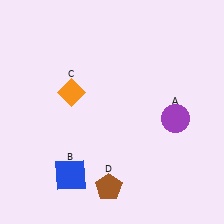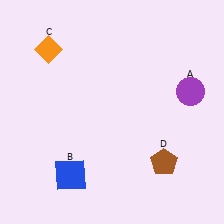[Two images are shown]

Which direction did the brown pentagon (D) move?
The brown pentagon (D) moved right.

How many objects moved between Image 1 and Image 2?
3 objects moved between the two images.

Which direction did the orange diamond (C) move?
The orange diamond (C) moved up.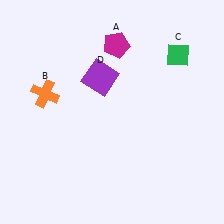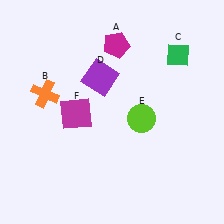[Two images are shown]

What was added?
A lime circle (E), a magenta square (F) were added in Image 2.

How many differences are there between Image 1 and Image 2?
There are 2 differences between the two images.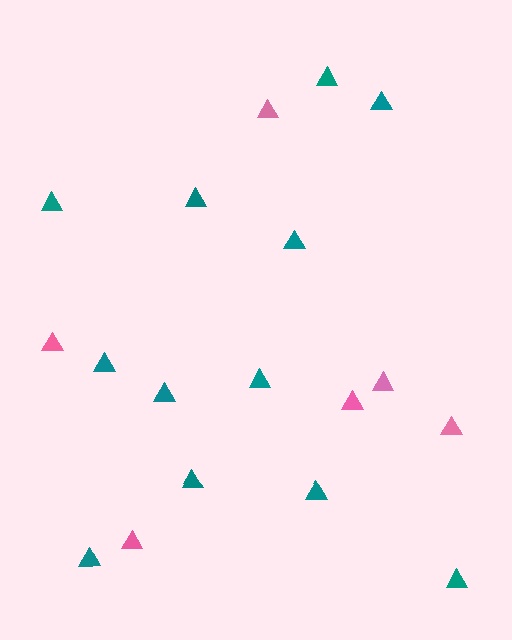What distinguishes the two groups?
There are 2 groups: one group of teal triangles (12) and one group of pink triangles (6).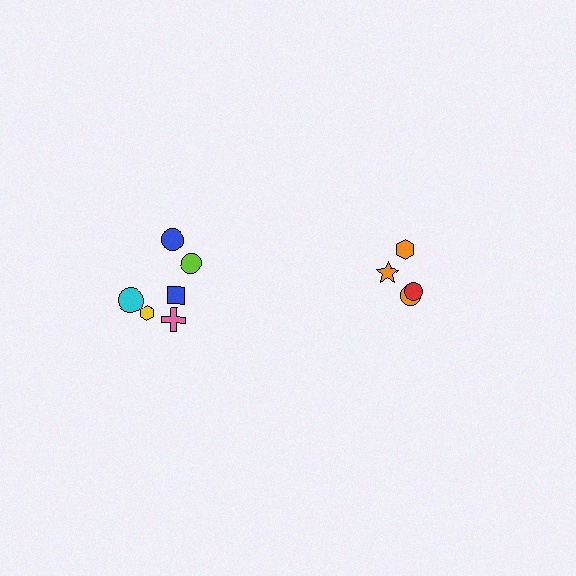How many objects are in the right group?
There are 4 objects.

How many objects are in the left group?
There are 6 objects.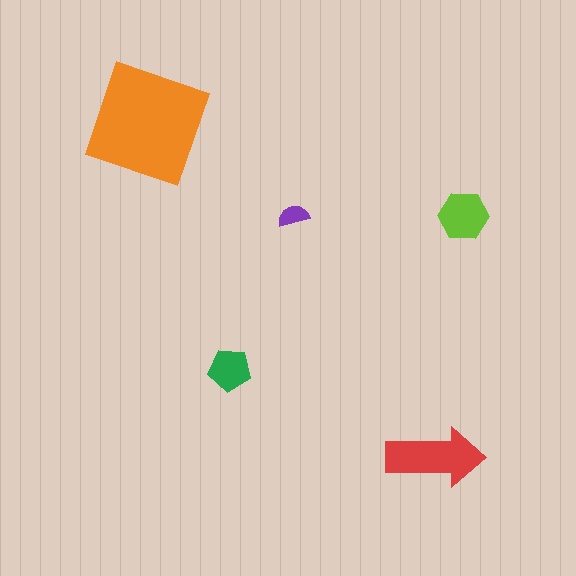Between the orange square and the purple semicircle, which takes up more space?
The orange square.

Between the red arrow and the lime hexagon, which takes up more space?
The red arrow.